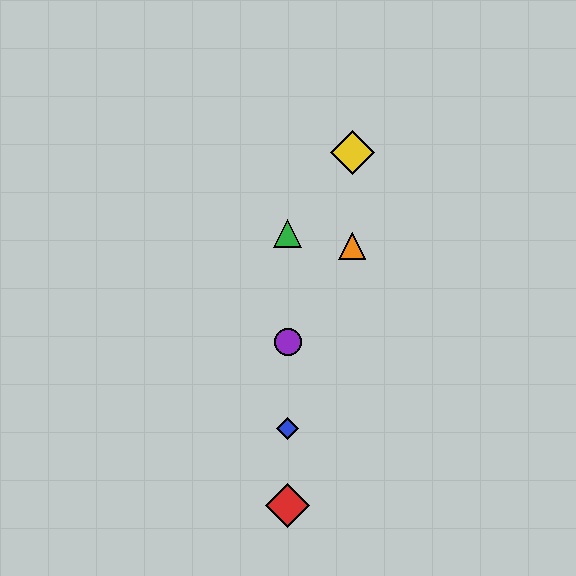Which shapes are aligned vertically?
The red diamond, the blue diamond, the green triangle, the purple circle are aligned vertically.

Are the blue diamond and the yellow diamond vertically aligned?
No, the blue diamond is at x≈288 and the yellow diamond is at x≈352.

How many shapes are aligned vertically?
4 shapes (the red diamond, the blue diamond, the green triangle, the purple circle) are aligned vertically.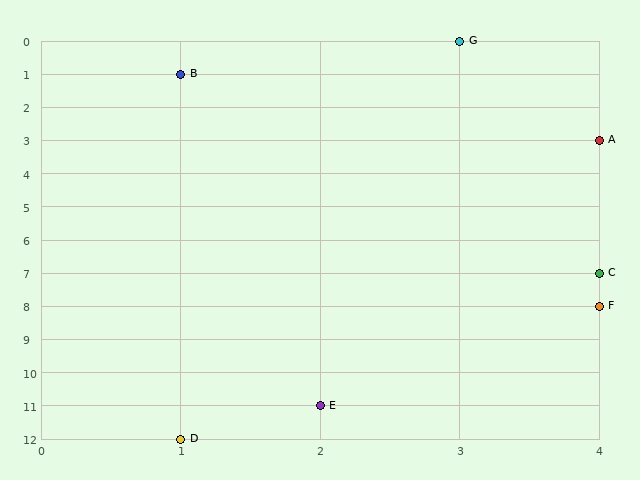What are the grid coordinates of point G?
Point G is at grid coordinates (3, 0).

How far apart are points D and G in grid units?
Points D and G are 2 columns and 12 rows apart (about 12.2 grid units diagonally).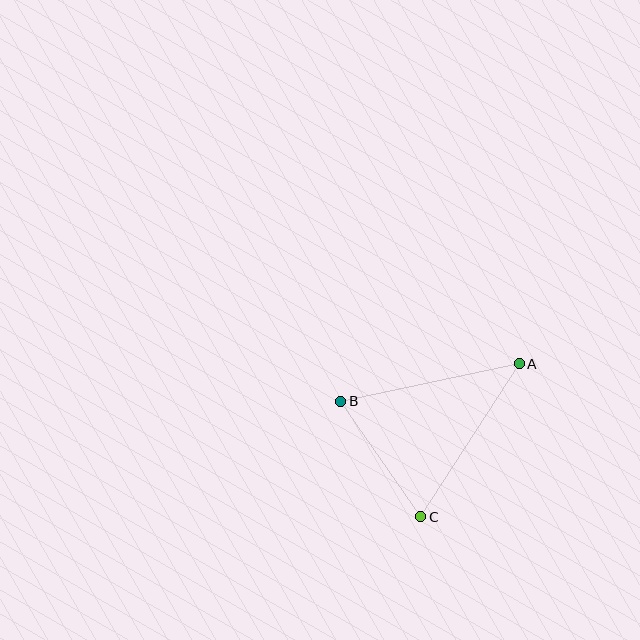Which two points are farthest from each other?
Points A and B are farthest from each other.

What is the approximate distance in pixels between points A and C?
The distance between A and C is approximately 182 pixels.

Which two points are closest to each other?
Points B and C are closest to each other.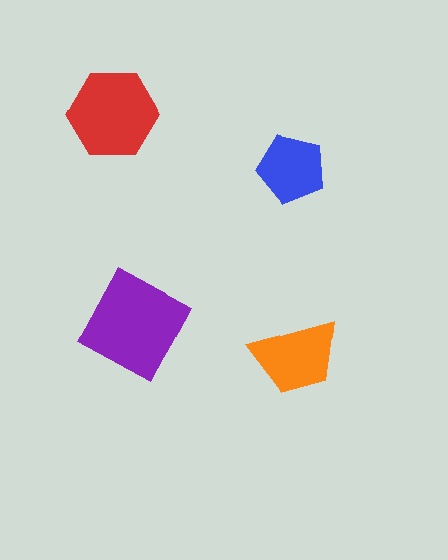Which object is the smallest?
The blue pentagon.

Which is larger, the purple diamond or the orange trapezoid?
The purple diamond.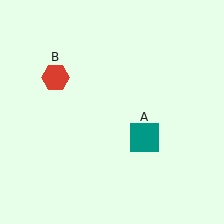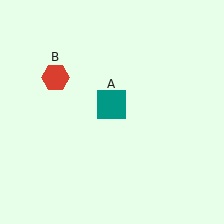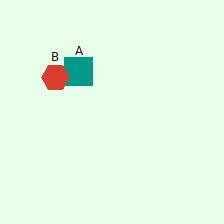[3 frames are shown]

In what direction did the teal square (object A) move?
The teal square (object A) moved up and to the left.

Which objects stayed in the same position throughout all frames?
Red hexagon (object B) remained stationary.